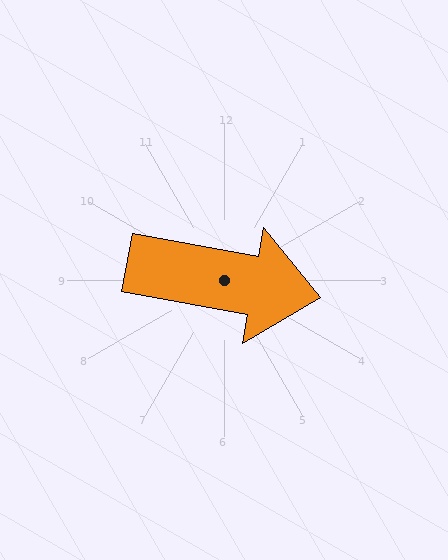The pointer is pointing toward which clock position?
Roughly 3 o'clock.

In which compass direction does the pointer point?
East.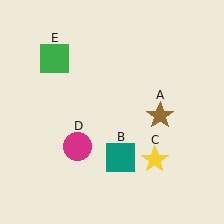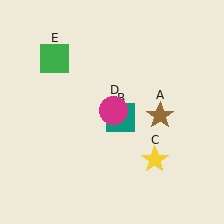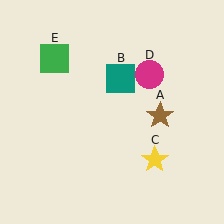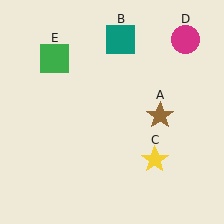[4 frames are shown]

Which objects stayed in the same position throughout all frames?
Brown star (object A) and yellow star (object C) and green square (object E) remained stationary.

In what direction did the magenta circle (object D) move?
The magenta circle (object D) moved up and to the right.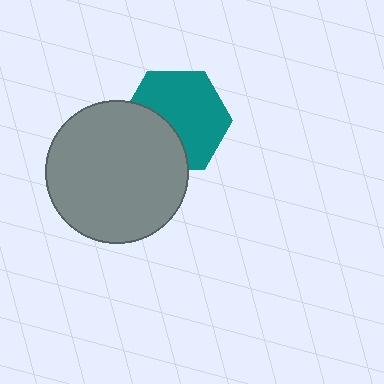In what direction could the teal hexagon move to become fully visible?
The teal hexagon could move toward the upper-right. That would shift it out from behind the gray circle entirely.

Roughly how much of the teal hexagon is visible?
About half of it is visible (roughly 65%).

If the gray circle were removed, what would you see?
You would see the complete teal hexagon.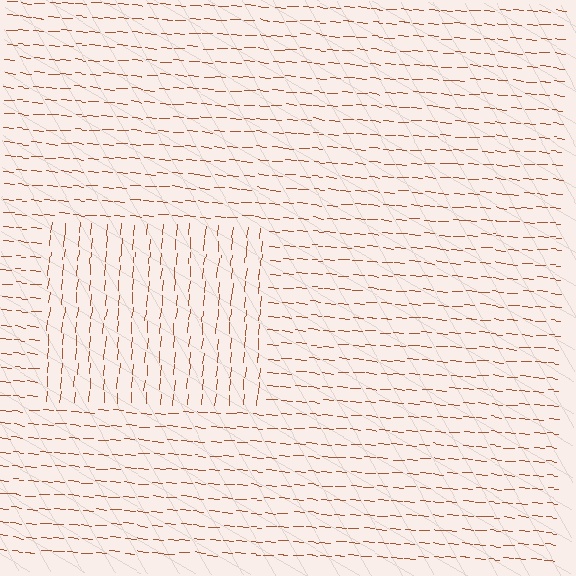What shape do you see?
I see a rectangle.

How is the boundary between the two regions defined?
The boundary is defined purely by a change in line orientation (approximately 89 degrees difference). All lines are the same color and thickness.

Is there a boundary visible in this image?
Yes, there is a texture boundary formed by a change in line orientation.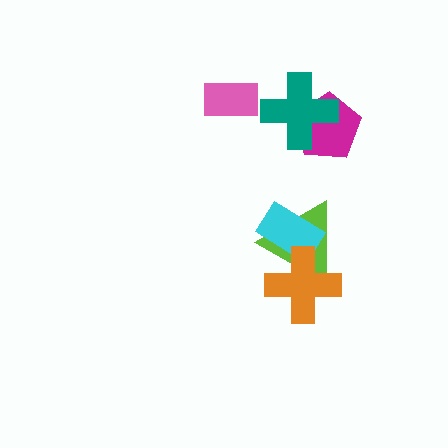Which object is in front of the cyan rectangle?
The orange cross is in front of the cyan rectangle.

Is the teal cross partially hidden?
No, no other shape covers it.